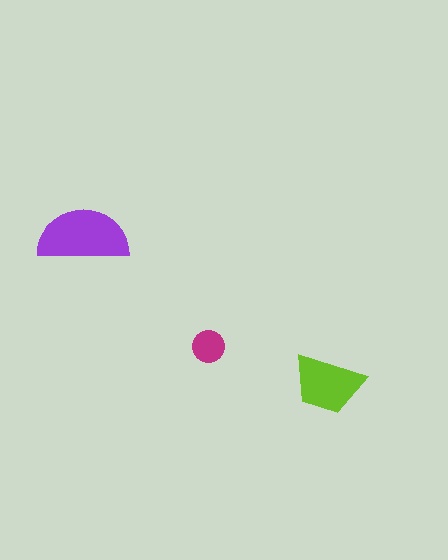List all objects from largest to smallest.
The purple semicircle, the lime trapezoid, the magenta circle.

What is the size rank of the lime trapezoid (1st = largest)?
2nd.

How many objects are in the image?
There are 3 objects in the image.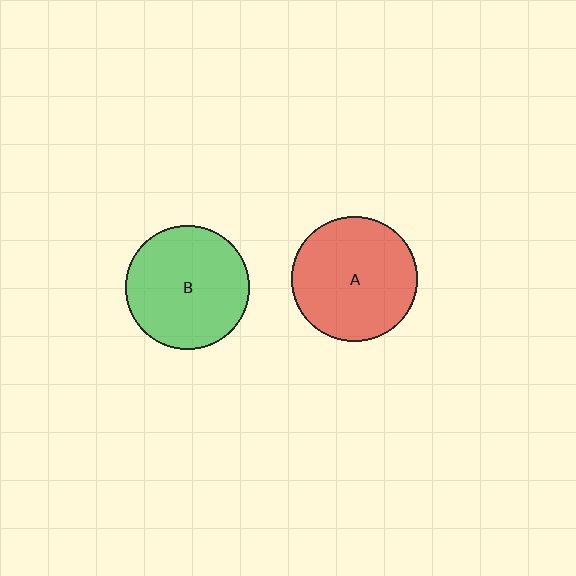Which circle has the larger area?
Circle A (red).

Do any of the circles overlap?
No, none of the circles overlap.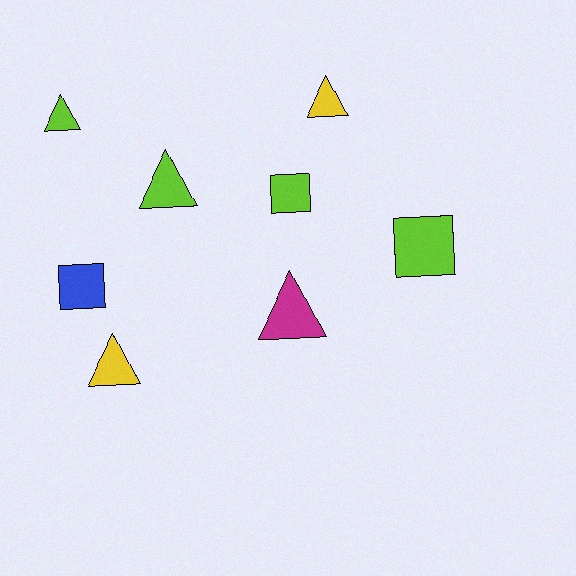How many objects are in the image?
There are 8 objects.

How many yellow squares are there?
There are no yellow squares.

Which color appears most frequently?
Lime, with 4 objects.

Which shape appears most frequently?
Triangle, with 5 objects.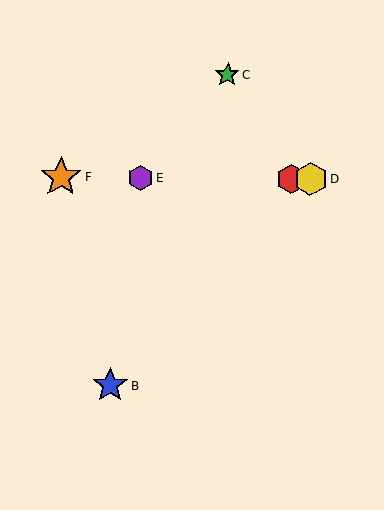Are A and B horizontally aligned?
No, A is at y≈179 and B is at y≈386.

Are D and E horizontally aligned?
Yes, both are at y≈179.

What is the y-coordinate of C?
Object C is at y≈75.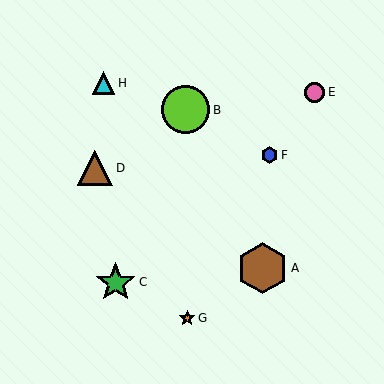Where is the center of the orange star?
The center of the orange star is at (187, 318).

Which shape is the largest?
The brown hexagon (labeled A) is the largest.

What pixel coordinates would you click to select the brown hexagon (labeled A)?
Click at (263, 268) to select the brown hexagon A.